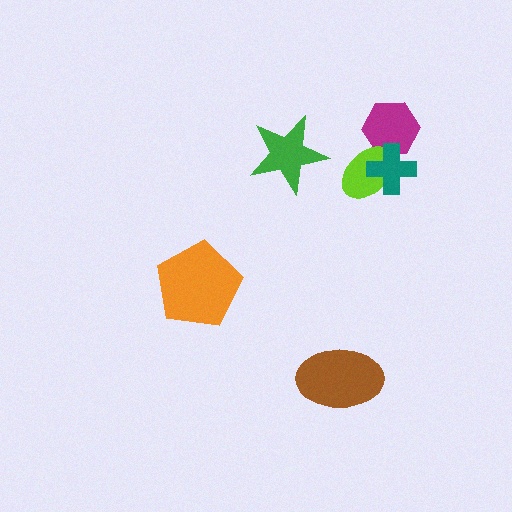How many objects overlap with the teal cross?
2 objects overlap with the teal cross.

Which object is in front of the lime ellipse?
The teal cross is in front of the lime ellipse.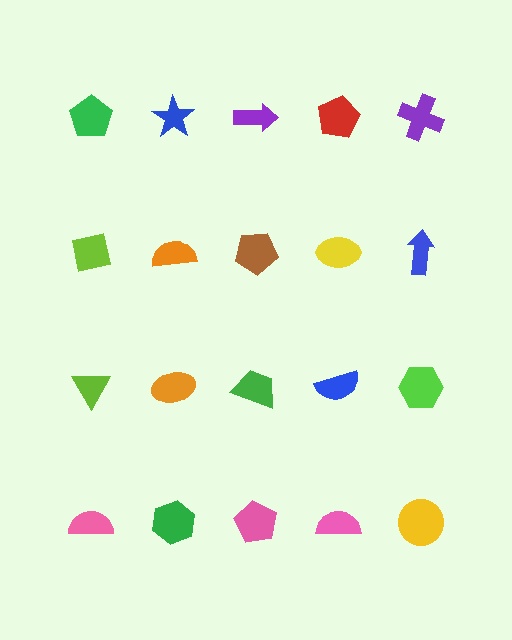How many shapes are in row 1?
5 shapes.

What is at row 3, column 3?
A green trapezoid.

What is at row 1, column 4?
A red pentagon.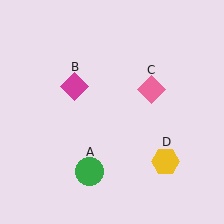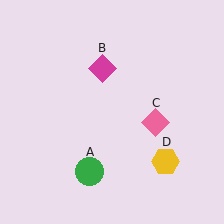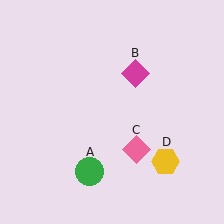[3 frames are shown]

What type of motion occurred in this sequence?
The magenta diamond (object B), pink diamond (object C) rotated clockwise around the center of the scene.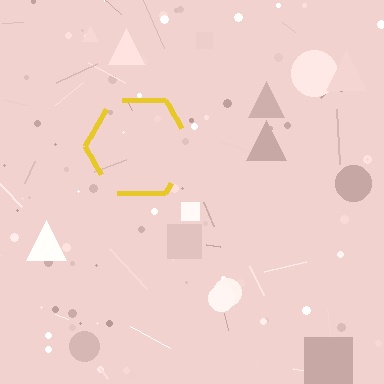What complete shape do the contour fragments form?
The contour fragments form a hexagon.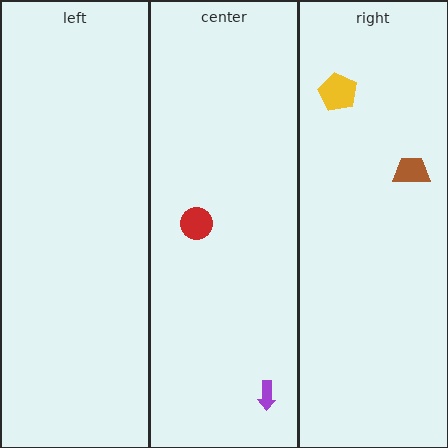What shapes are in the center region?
The red circle, the purple arrow.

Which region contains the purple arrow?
The center region.